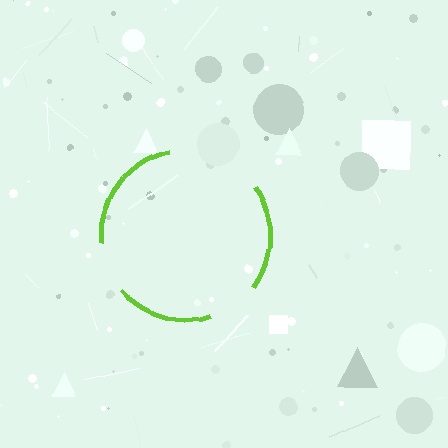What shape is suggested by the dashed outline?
The dashed outline suggests a circle.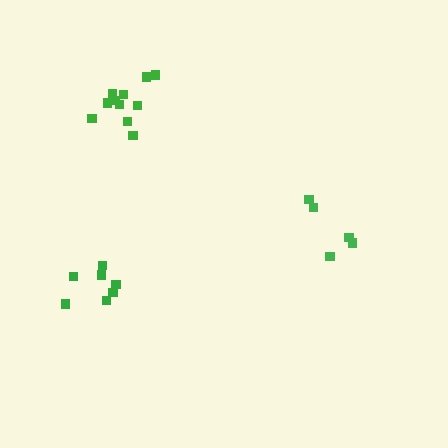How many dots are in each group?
Group 1: 5 dots, Group 2: 7 dots, Group 3: 11 dots (23 total).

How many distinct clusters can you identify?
There are 3 distinct clusters.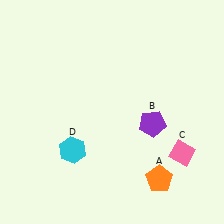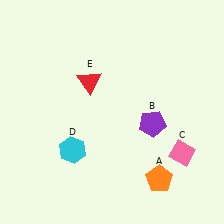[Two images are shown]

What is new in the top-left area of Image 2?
A red triangle (E) was added in the top-left area of Image 2.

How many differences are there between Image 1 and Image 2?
There is 1 difference between the two images.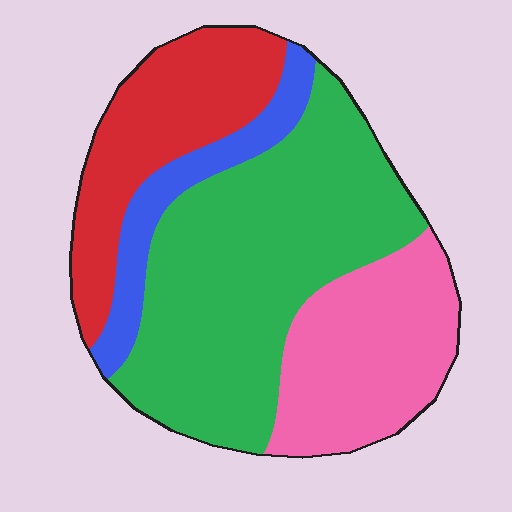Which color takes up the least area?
Blue, at roughly 10%.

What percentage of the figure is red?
Red takes up less than a quarter of the figure.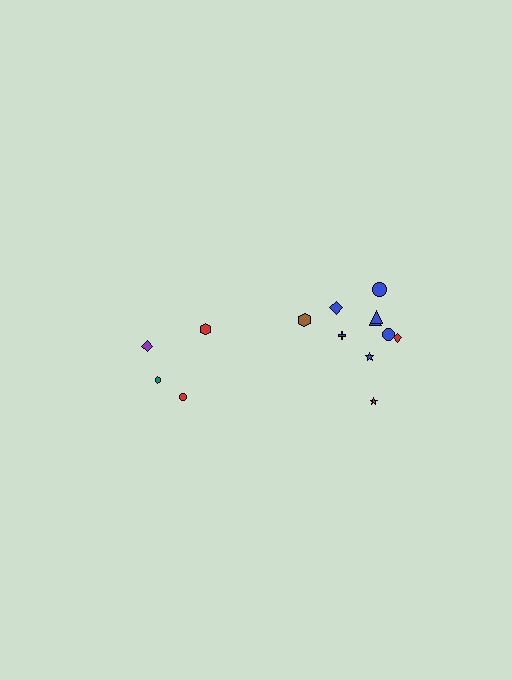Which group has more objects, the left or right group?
The right group.